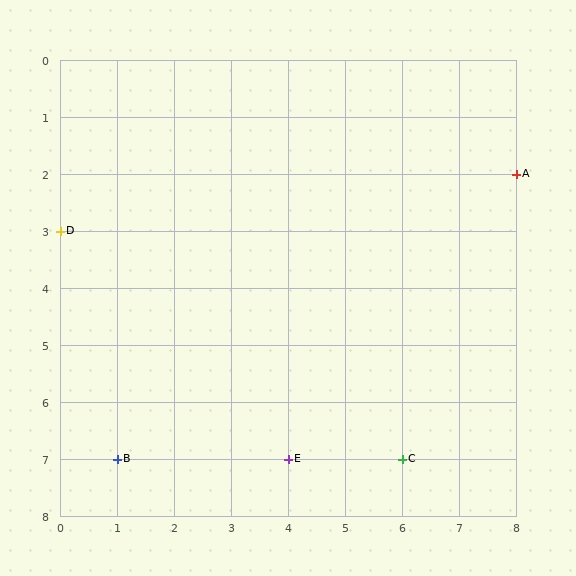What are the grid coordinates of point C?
Point C is at grid coordinates (6, 7).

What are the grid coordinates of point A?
Point A is at grid coordinates (8, 2).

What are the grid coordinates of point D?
Point D is at grid coordinates (0, 3).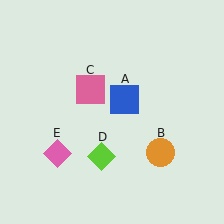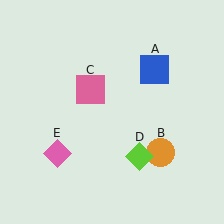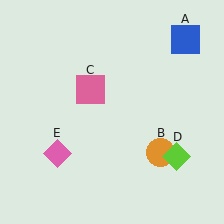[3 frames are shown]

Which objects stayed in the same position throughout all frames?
Orange circle (object B) and pink square (object C) and pink diamond (object E) remained stationary.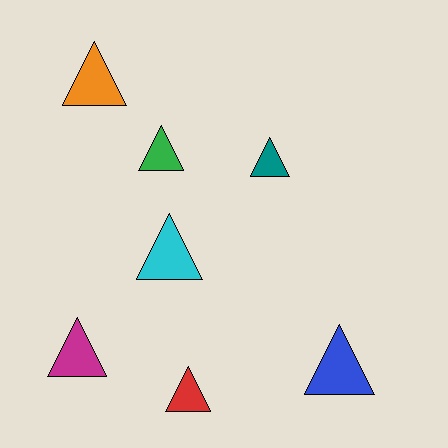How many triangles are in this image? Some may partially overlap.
There are 7 triangles.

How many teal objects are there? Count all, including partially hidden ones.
There is 1 teal object.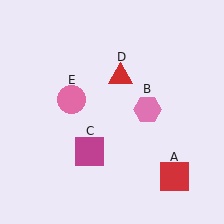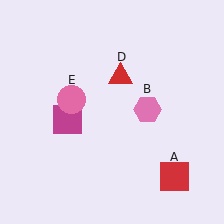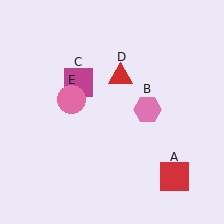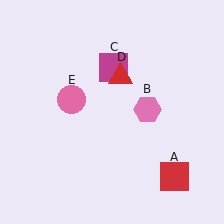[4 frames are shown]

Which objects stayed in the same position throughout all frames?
Red square (object A) and pink hexagon (object B) and red triangle (object D) and pink circle (object E) remained stationary.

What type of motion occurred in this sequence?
The magenta square (object C) rotated clockwise around the center of the scene.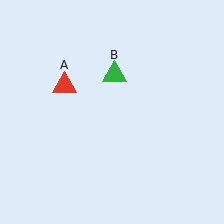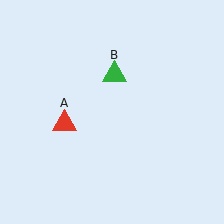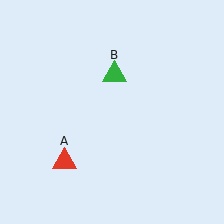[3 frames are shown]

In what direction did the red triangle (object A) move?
The red triangle (object A) moved down.